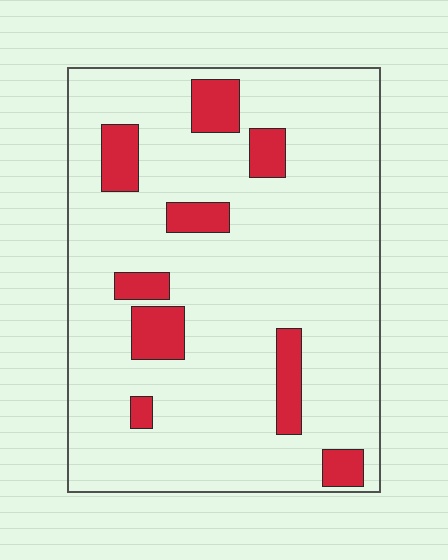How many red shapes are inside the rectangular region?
9.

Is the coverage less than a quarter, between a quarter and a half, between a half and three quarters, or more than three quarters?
Less than a quarter.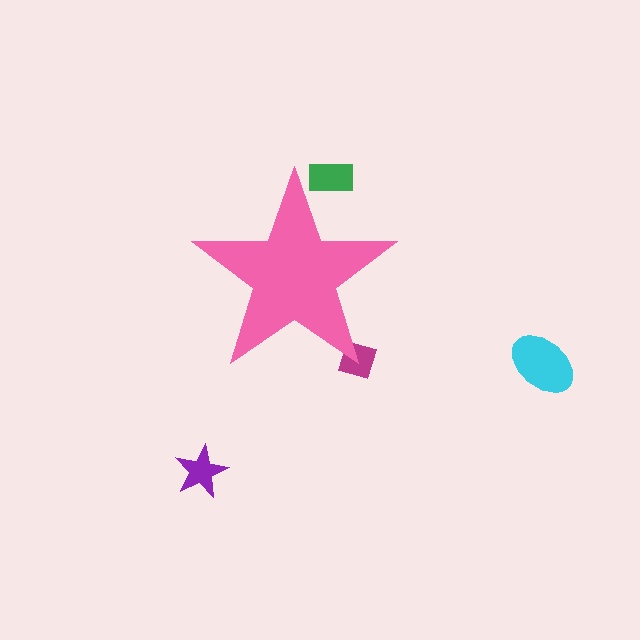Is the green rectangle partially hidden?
Yes, the green rectangle is partially hidden behind the pink star.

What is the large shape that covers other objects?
A pink star.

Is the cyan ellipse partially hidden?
No, the cyan ellipse is fully visible.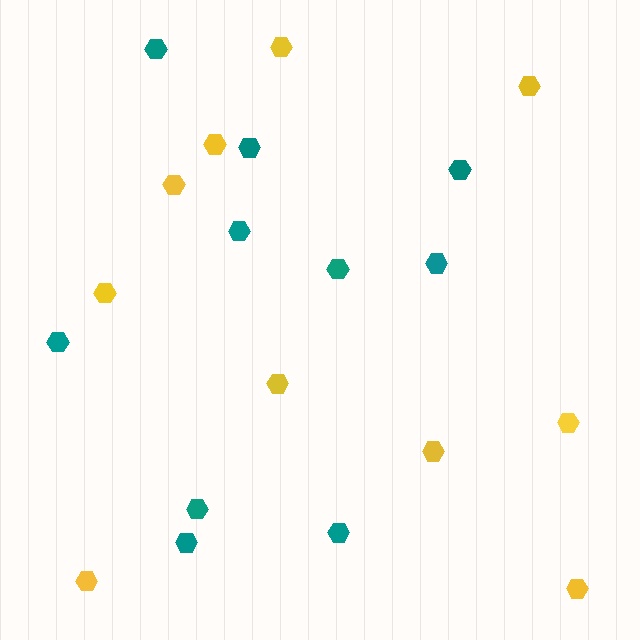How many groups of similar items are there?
There are 2 groups: one group of yellow hexagons (10) and one group of teal hexagons (10).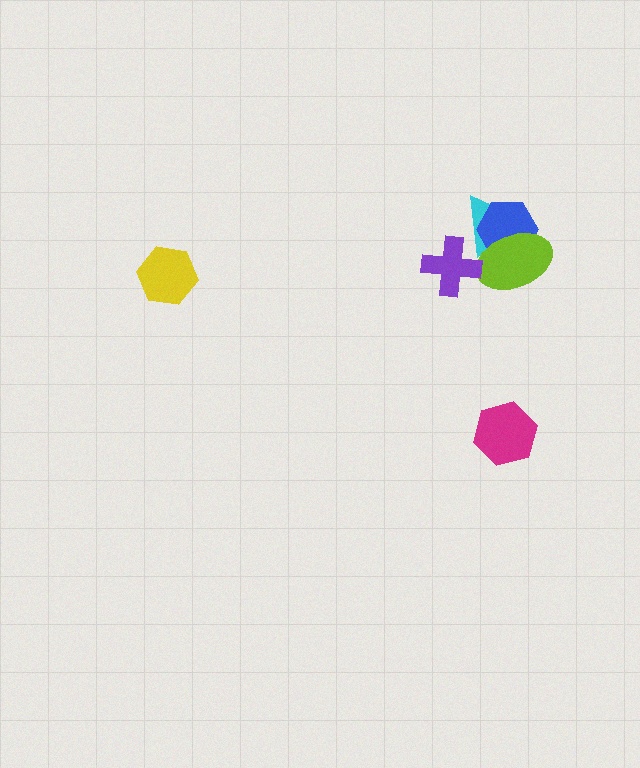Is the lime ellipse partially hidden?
Yes, it is partially covered by another shape.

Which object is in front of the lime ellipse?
The purple cross is in front of the lime ellipse.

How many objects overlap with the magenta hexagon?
0 objects overlap with the magenta hexagon.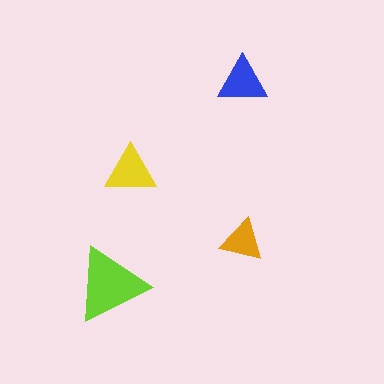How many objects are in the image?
There are 4 objects in the image.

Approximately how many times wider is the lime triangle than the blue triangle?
About 1.5 times wider.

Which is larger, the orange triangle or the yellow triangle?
The yellow one.